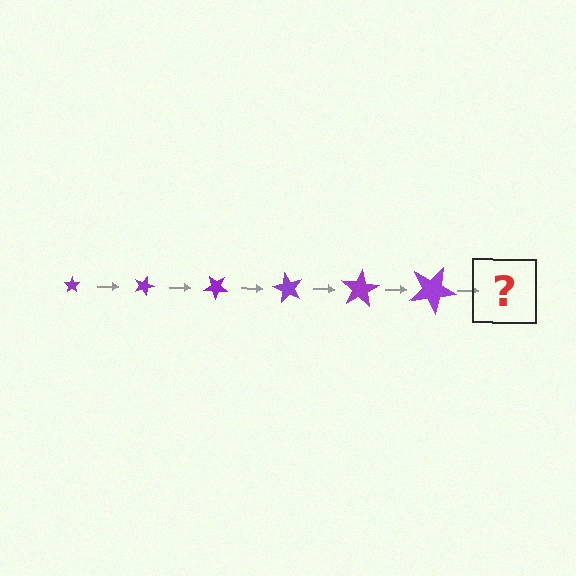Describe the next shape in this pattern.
It should be a star, larger than the previous one and rotated 120 degrees from the start.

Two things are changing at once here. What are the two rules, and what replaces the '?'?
The two rules are that the star grows larger each step and it rotates 20 degrees each step. The '?' should be a star, larger than the previous one and rotated 120 degrees from the start.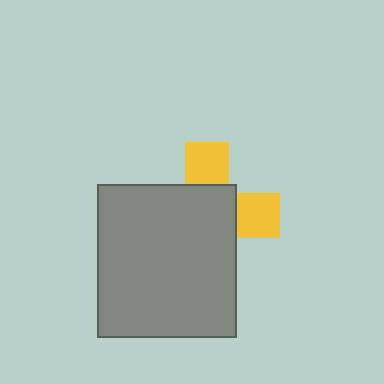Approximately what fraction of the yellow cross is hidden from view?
Roughly 66% of the yellow cross is hidden behind the gray rectangle.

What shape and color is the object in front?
The object in front is a gray rectangle.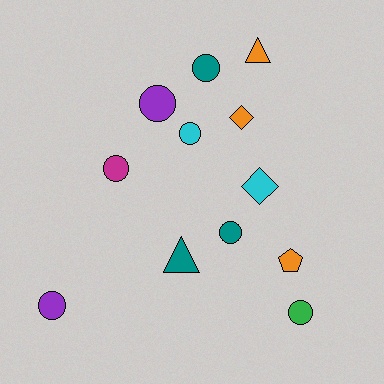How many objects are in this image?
There are 12 objects.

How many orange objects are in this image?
There are 3 orange objects.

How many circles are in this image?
There are 7 circles.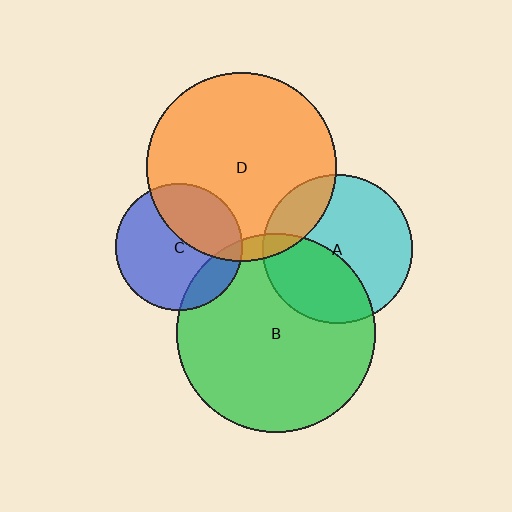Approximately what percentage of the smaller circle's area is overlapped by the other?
Approximately 40%.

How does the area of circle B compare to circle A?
Approximately 1.8 times.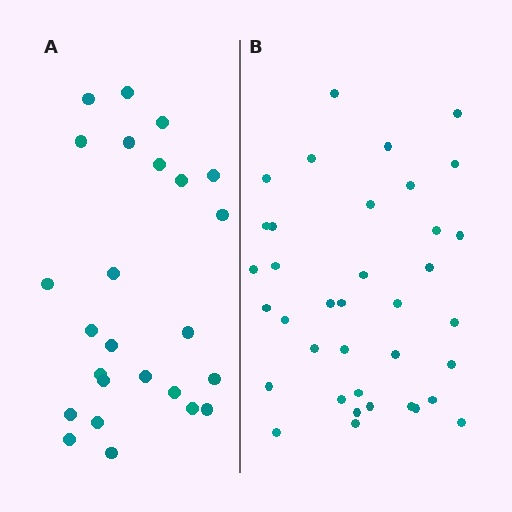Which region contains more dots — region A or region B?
Region B (the right region) has more dots.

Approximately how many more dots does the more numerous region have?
Region B has roughly 12 or so more dots than region A.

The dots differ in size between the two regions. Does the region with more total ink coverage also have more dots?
No. Region A has more total ink coverage because its dots are larger, but region B actually contains more individual dots. Total area can be misleading — the number of items is what matters here.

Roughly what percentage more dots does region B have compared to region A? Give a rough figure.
About 50% more.